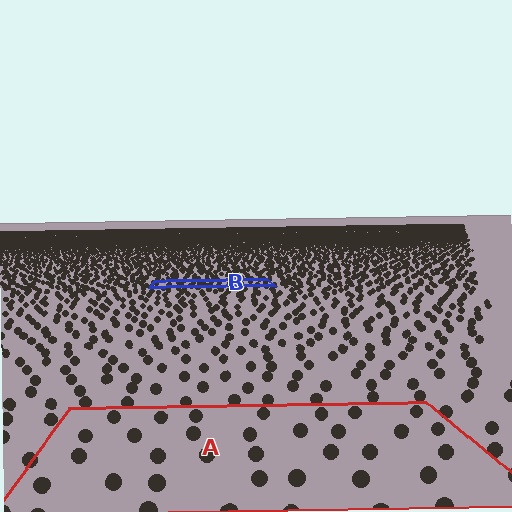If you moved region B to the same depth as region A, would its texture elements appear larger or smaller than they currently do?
They would appear larger. At a closer depth, the same texture elements are projected at a bigger on-screen size.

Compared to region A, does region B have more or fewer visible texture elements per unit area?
Region B has more texture elements per unit area — they are packed more densely because it is farther away.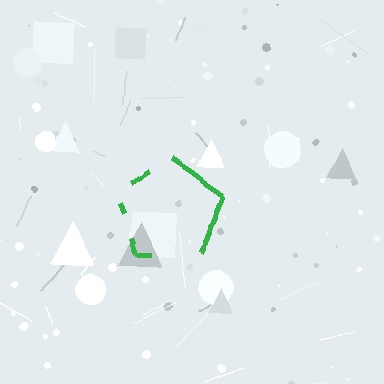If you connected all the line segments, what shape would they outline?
They would outline a pentagon.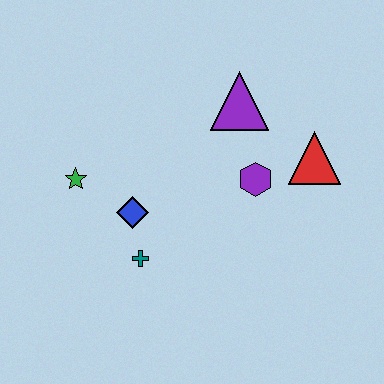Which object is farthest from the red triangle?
The green star is farthest from the red triangle.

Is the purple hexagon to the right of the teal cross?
Yes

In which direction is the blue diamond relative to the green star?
The blue diamond is to the right of the green star.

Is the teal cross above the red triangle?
No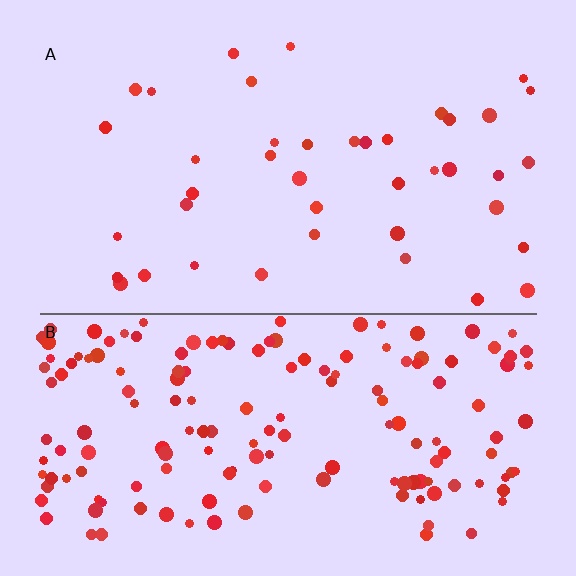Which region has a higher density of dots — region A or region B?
B (the bottom).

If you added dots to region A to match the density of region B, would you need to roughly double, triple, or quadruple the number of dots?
Approximately quadruple.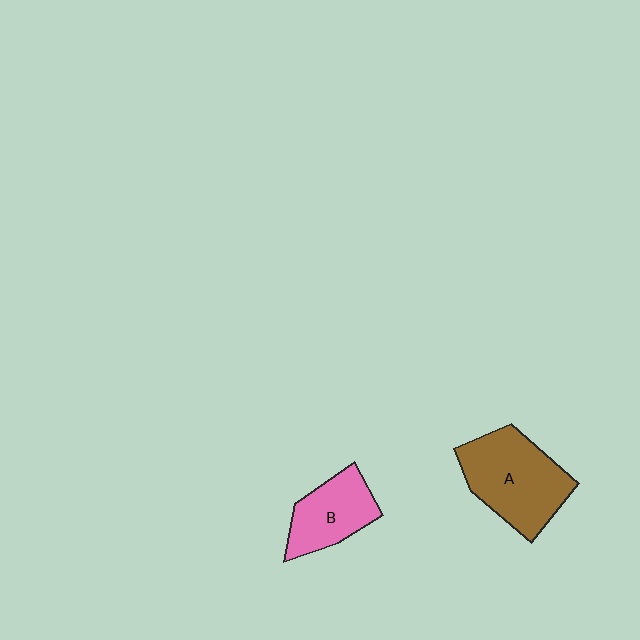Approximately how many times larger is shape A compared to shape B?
Approximately 1.5 times.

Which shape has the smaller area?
Shape B (pink).